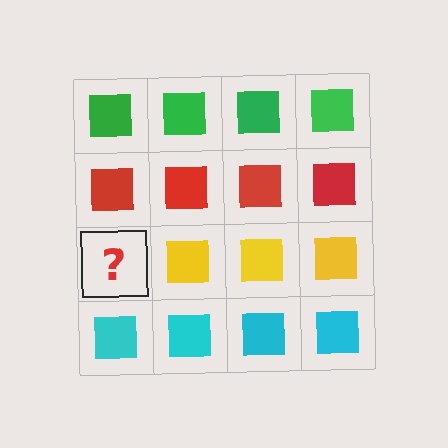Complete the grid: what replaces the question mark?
The question mark should be replaced with a yellow square.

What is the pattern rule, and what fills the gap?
The rule is that each row has a consistent color. The gap should be filled with a yellow square.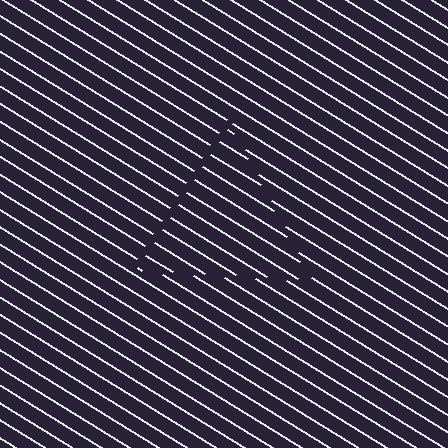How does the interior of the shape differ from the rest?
The interior of the shape contains the same grating, shifted by half a period — the contour is defined by the phase discontinuity where line-ends from the inner and outer gratings abut.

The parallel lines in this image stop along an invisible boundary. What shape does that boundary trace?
An illusory triangle. The interior of the shape contains the same grating, shifted by half a period — the contour is defined by the phase discontinuity where line-ends from the inner and outer gratings abut.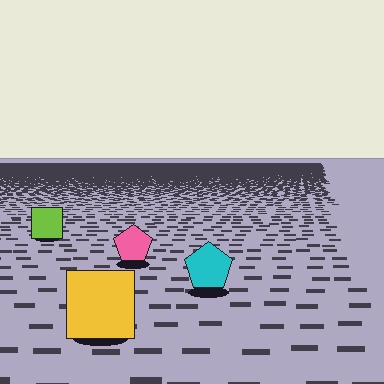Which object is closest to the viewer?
The yellow square is closest. The texture marks near it are larger and more spread out.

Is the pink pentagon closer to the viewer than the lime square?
Yes. The pink pentagon is closer — you can tell from the texture gradient: the ground texture is coarser near it.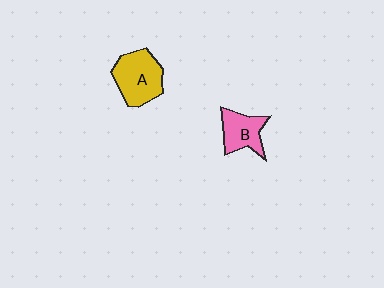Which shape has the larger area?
Shape A (yellow).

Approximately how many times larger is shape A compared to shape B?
Approximately 1.4 times.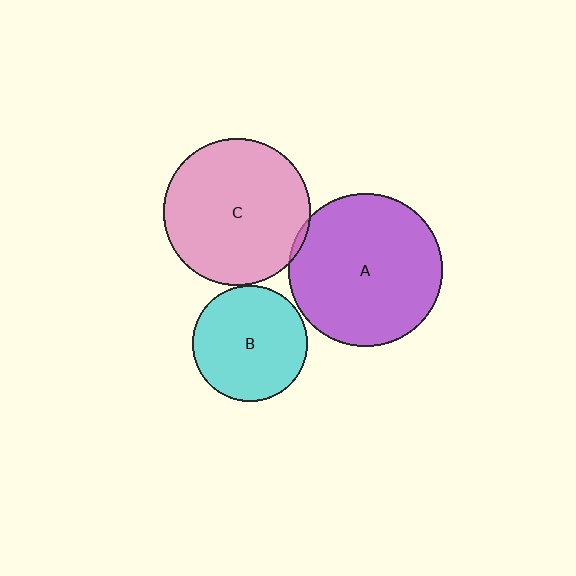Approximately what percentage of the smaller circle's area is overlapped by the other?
Approximately 5%.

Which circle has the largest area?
Circle A (purple).